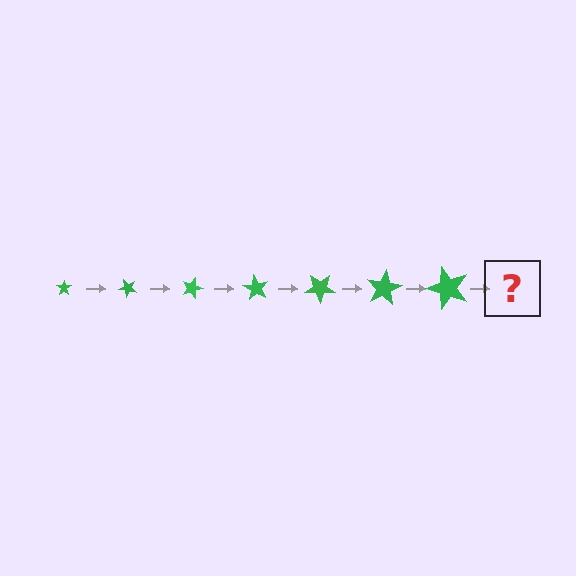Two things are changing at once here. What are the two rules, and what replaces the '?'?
The two rules are that the star grows larger each step and it rotates 45 degrees each step. The '?' should be a star, larger than the previous one and rotated 315 degrees from the start.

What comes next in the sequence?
The next element should be a star, larger than the previous one and rotated 315 degrees from the start.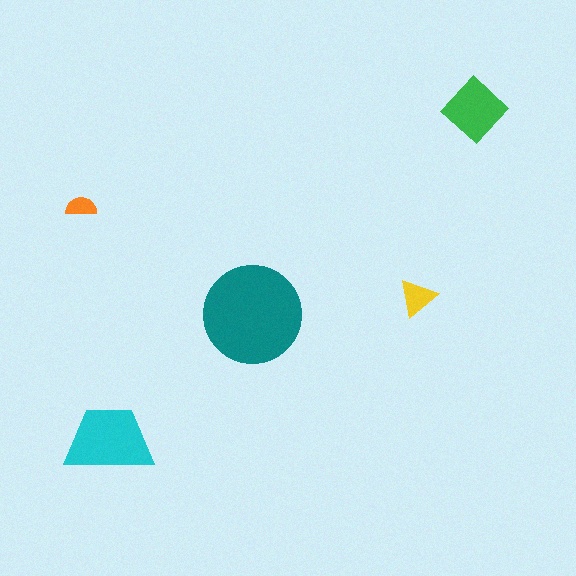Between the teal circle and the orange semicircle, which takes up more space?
The teal circle.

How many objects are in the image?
There are 5 objects in the image.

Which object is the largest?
The teal circle.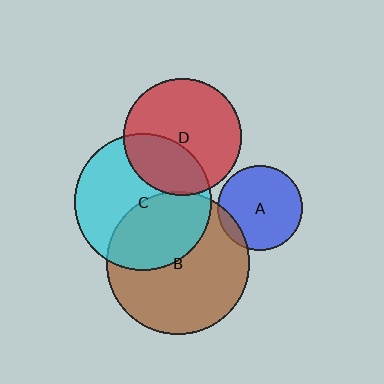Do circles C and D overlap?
Yes.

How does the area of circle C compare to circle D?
Approximately 1.4 times.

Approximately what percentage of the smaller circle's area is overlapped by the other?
Approximately 35%.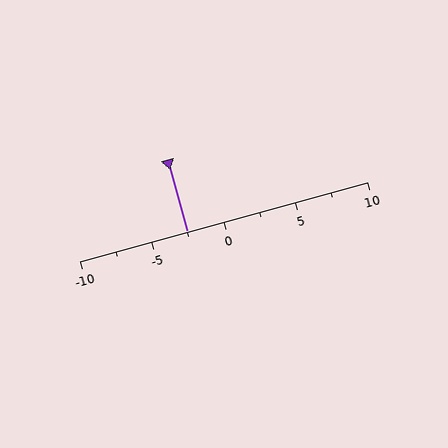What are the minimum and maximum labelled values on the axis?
The axis runs from -10 to 10.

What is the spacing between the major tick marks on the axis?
The major ticks are spaced 5 apart.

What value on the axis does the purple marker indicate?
The marker indicates approximately -2.5.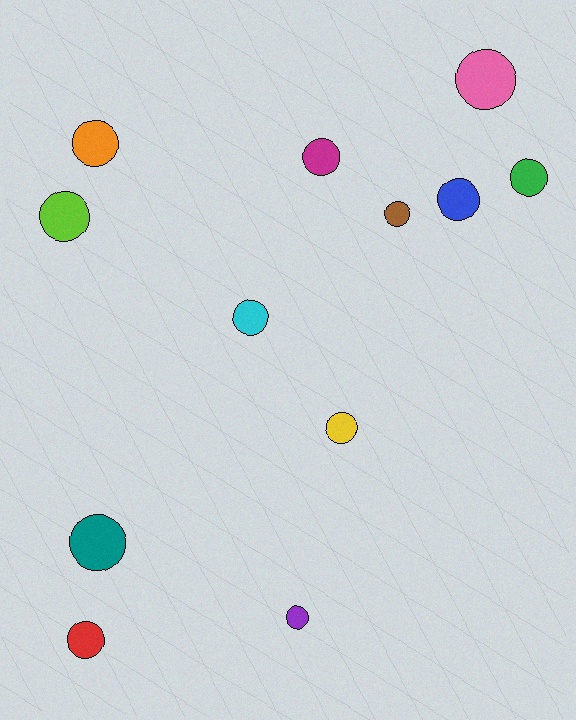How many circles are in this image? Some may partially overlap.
There are 12 circles.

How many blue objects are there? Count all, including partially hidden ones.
There is 1 blue object.